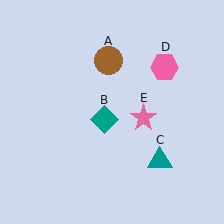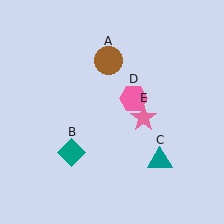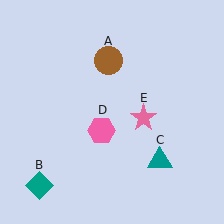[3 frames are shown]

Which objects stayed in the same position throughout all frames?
Brown circle (object A) and teal triangle (object C) and pink star (object E) remained stationary.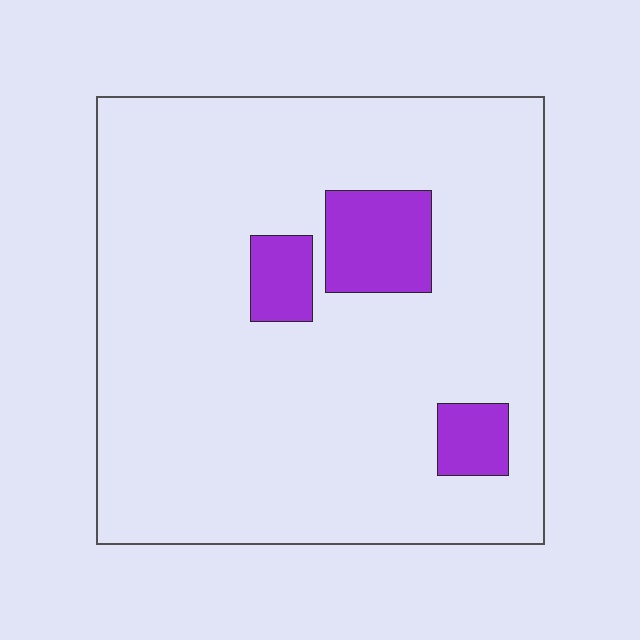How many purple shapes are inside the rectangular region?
3.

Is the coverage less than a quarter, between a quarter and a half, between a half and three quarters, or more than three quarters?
Less than a quarter.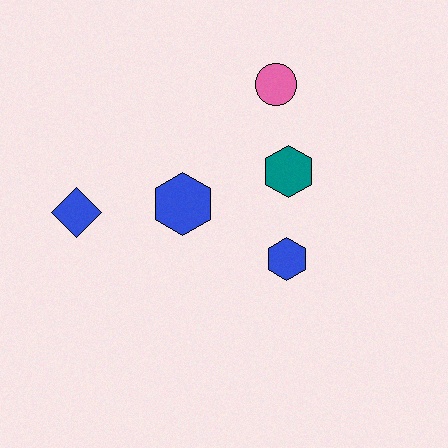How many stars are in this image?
There are no stars.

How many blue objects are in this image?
There are 3 blue objects.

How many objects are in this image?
There are 5 objects.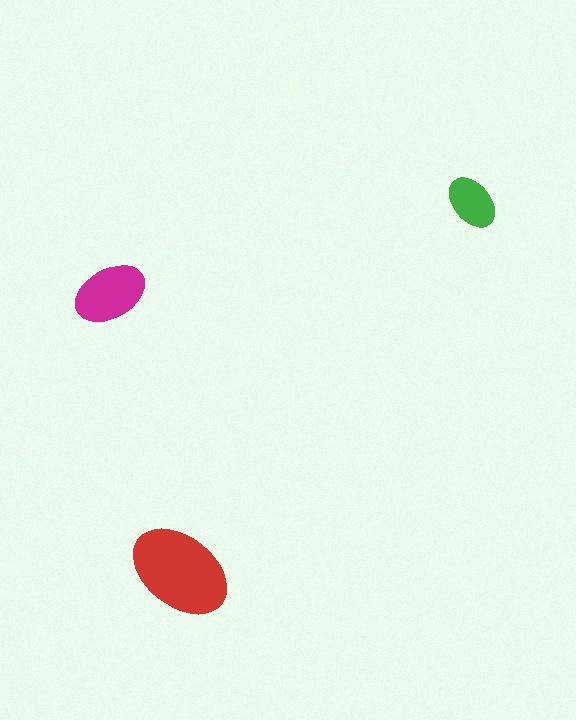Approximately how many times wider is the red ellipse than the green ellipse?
About 2 times wider.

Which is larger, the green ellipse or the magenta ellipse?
The magenta one.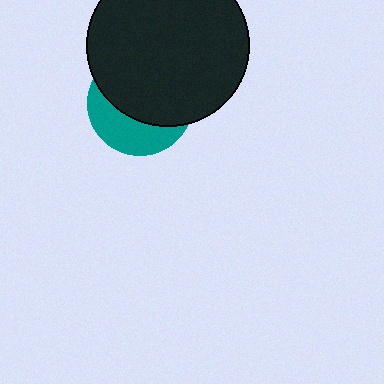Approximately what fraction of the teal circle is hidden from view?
Roughly 64% of the teal circle is hidden behind the black circle.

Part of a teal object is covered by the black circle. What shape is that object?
It is a circle.